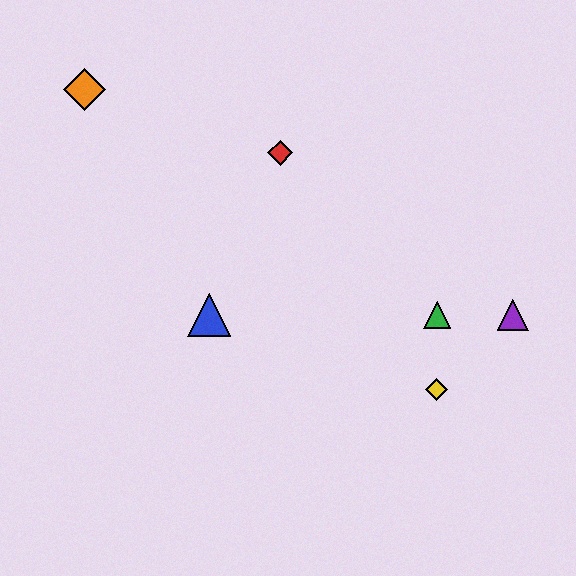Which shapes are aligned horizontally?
The blue triangle, the green triangle, the purple triangle are aligned horizontally.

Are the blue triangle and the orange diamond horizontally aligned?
No, the blue triangle is at y≈315 and the orange diamond is at y≈89.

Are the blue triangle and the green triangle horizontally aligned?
Yes, both are at y≈315.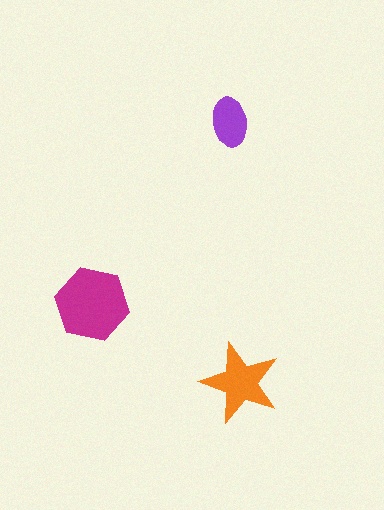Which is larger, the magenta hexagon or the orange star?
The magenta hexagon.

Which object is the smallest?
The purple ellipse.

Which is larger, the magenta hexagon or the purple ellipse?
The magenta hexagon.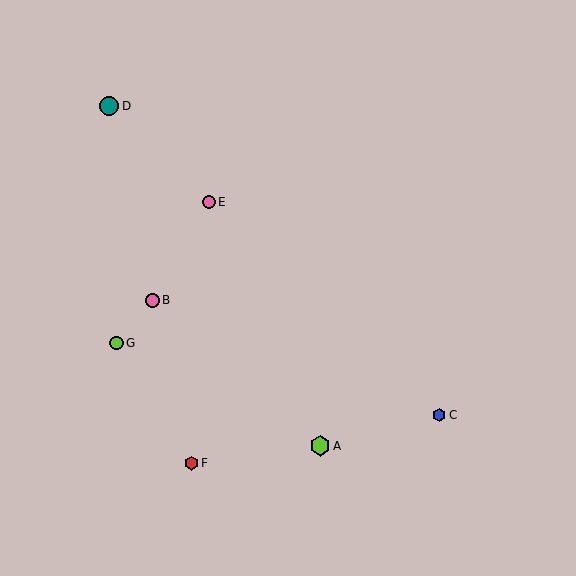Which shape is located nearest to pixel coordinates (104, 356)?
The lime circle (labeled G) at (117, 343) is nearest to that location.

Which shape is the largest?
The lime hexagon (labeled A) is the largest.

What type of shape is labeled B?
Shape B is a pink circle.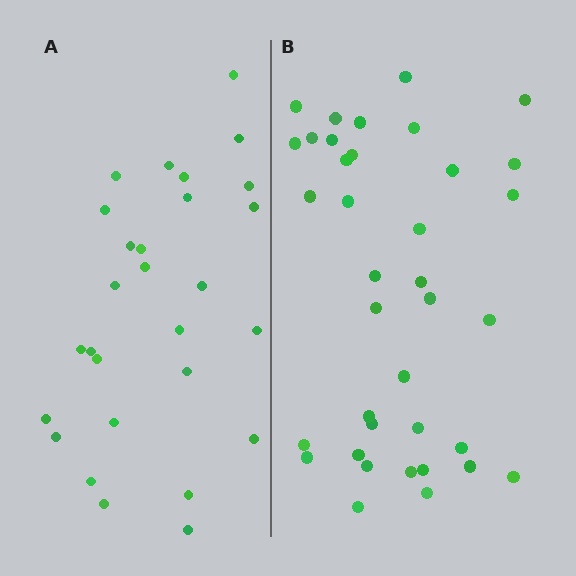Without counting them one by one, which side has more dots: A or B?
Region B (the right region) has more dots.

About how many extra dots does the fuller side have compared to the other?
Region B has roughly 8 or so more dots than region A.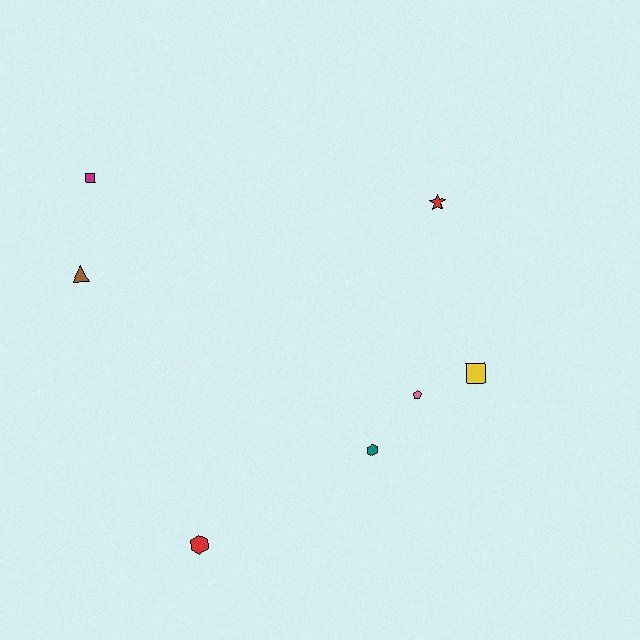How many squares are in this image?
There are 2 squares.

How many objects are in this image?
There are 7 objects.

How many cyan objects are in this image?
There are no cyan objects.